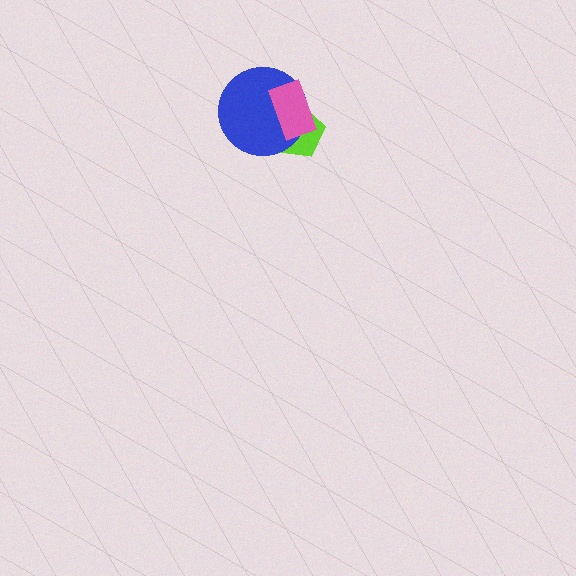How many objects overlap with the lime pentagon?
2 objects overlap with the lime pentagon.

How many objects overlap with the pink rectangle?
2 objects overlap with the pink rectangle.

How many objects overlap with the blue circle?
2 objects overlap with the blue circle.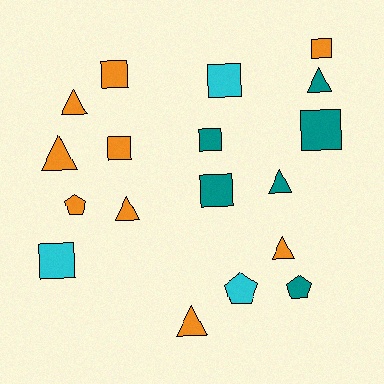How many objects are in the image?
There are 18 objects.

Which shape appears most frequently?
Square, with 8 objects.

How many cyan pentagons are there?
There is 1 cyan pentagon.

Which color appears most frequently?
Orange, with 9 objects.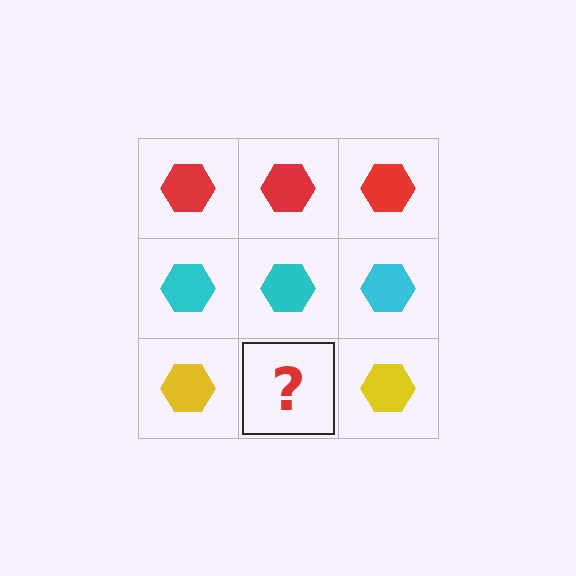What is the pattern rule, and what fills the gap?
The rule is that each row has a consistent color. The gap should be filled with a yellow hexagon.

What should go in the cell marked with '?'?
The missing cell should contain a yellow hexagon.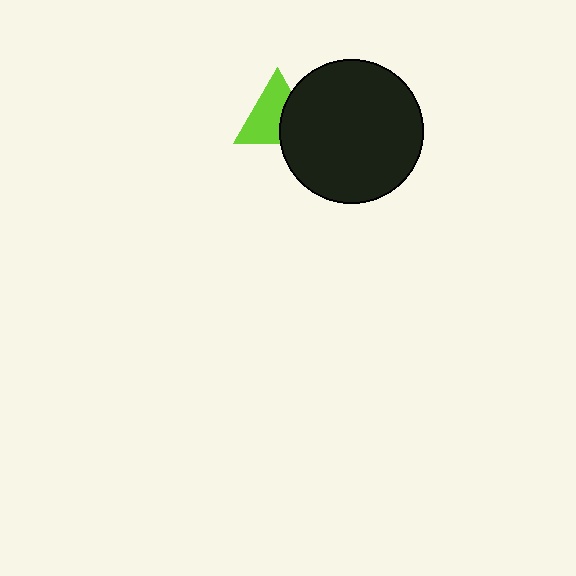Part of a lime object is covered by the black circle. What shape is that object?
It is a triangle.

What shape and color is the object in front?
The object in front is a black circle.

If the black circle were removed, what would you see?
You would see the complete lime triangle.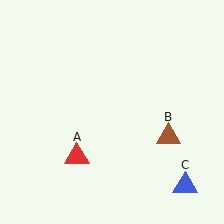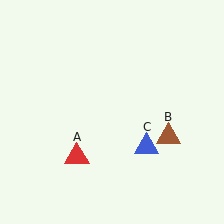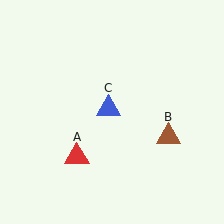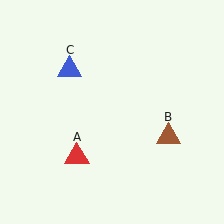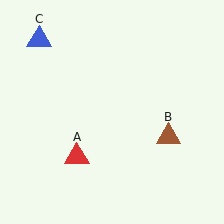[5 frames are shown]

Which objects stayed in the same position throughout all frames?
Red triangle (object A) and brown triangle (object B) remained stationary.